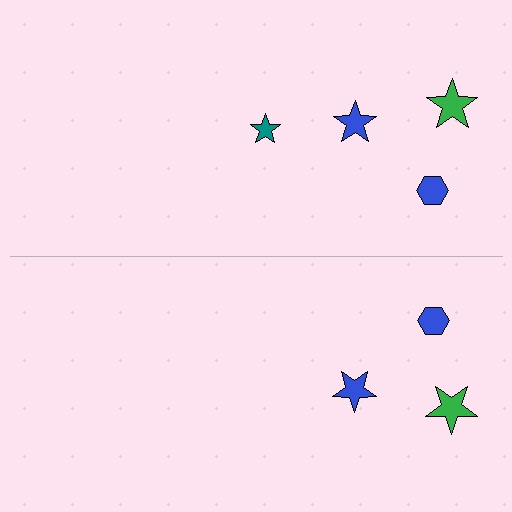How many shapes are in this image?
There are 7 shapes in this image.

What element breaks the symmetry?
A teal star is missing from the bottom side.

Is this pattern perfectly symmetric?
No, the pattern is not perfectly symmetric. A teal star is missing from the bottom side.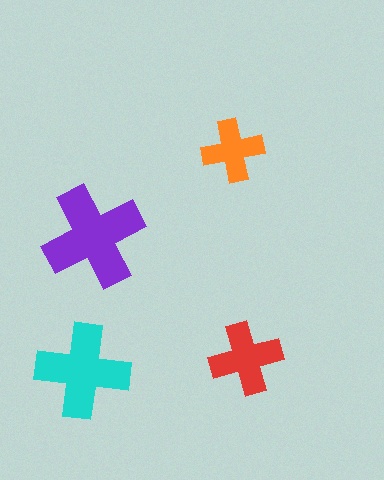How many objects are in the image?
There are 4 objects in the image.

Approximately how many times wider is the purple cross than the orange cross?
About 1.5 times wider.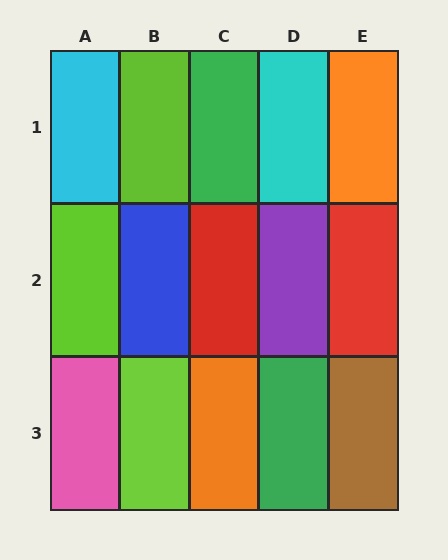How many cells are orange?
2 cells are orange.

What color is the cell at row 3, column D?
Green.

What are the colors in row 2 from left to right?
Lime, blue, red, purple, red.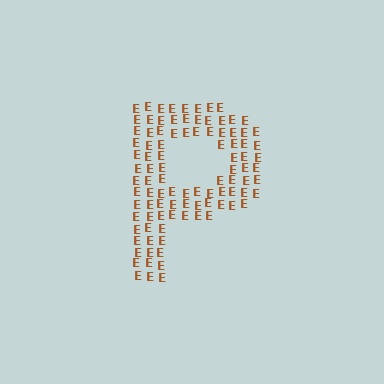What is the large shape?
The large shape is the letter P.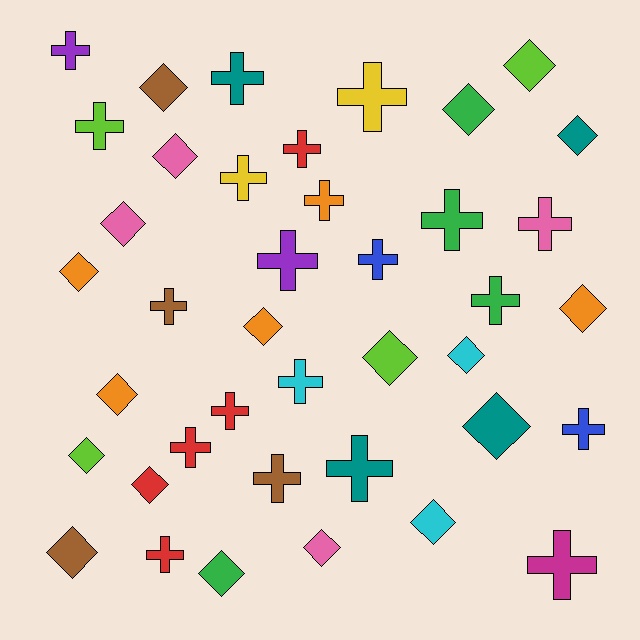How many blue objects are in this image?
There are 2 blue objects.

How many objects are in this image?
There are 40 objects.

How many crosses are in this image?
There are 21 crosses.